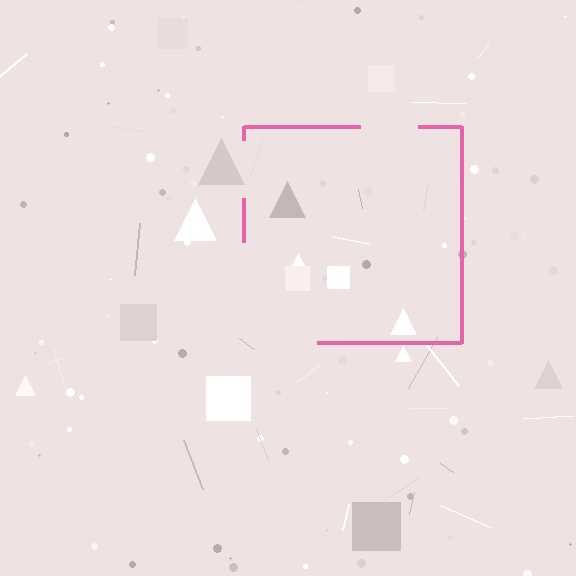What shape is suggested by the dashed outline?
The dashed outline suggests a square.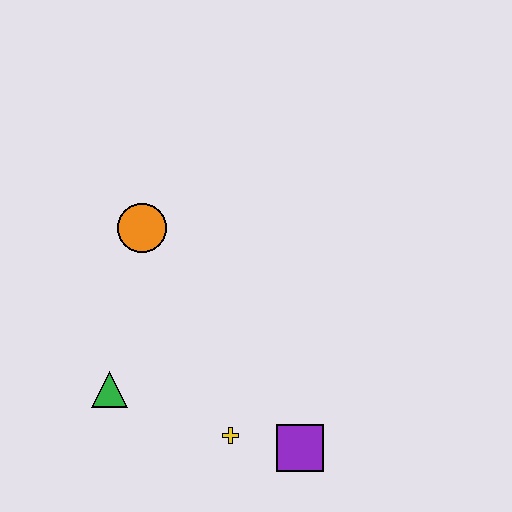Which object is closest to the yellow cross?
The purple square is closest to the yellow cross.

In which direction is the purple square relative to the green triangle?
The purple square is to the right of the green triangle.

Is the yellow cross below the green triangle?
Yes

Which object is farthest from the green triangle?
The purple square is farthest from the green triangle.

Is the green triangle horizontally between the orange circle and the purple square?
No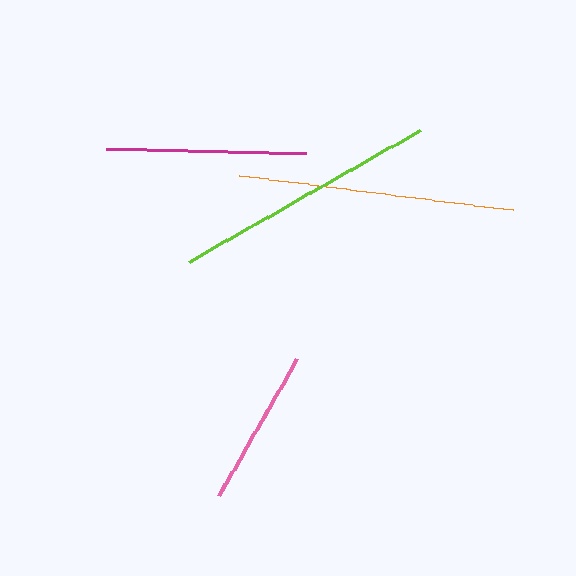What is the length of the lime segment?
The lime segment is approximately 267 pixels long.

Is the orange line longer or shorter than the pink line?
The orange line is longer than the pink line.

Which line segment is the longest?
The orange line is the longest at approximately 276 pixels.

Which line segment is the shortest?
The pink line is the shortest at approximately 158 pixels.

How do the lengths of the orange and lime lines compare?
The orange and lime lines are approximately the same length.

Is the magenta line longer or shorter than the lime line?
The lime line is longer than the magenta line.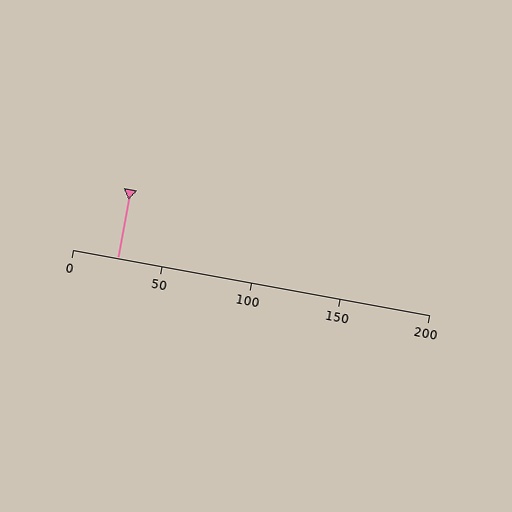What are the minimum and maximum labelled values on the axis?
The axis runs from 0 to 200.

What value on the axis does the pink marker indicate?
The marker indicates approximately 25.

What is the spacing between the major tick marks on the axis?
The major ticks are spaced 50 apart.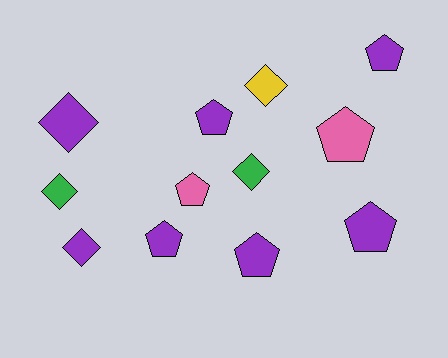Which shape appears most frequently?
Pentagon, with 7 objects.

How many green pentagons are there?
There are no green pentagons.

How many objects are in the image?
There are 12 objects.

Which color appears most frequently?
Purple, with 7 objects.